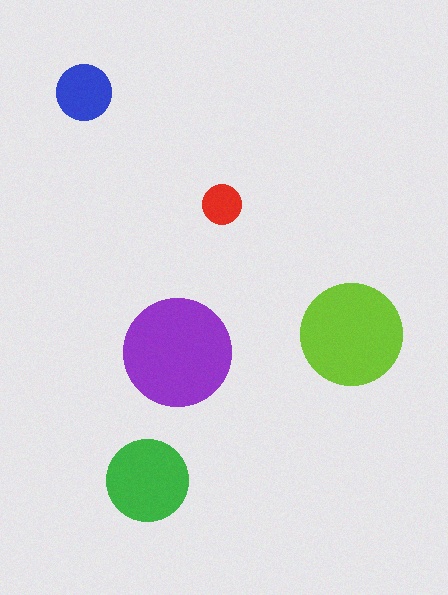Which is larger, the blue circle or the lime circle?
The lime one.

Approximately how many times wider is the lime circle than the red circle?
About 2.5 times wider.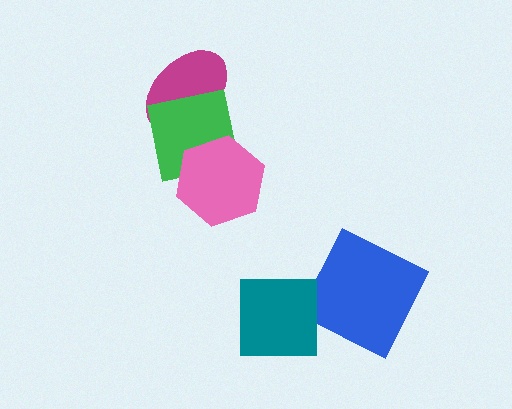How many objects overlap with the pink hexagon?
1 object overlaps with the pink hexagon.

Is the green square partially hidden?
Yes, it is partially covered by another shape.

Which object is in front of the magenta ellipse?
The green square is in front of the magenta ellipse.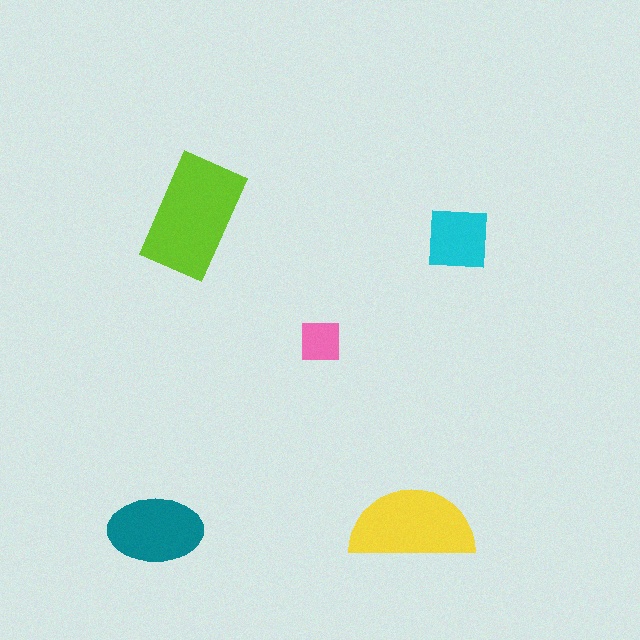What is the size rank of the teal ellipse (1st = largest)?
3rd.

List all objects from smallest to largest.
The pink square, the cyan square, the teal ellipse, the yellow semicircle, the lime rectangle.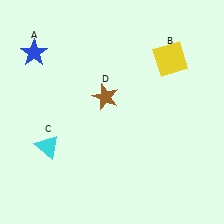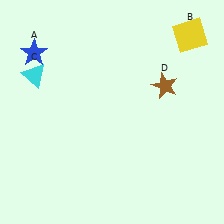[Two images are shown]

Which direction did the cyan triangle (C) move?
The cyan triangle (C) moved up.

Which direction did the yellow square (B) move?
The yellow square (B) moved up.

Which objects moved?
The objects that moved are: the yellow square (B), the cyan triangle (C), the brown star (D).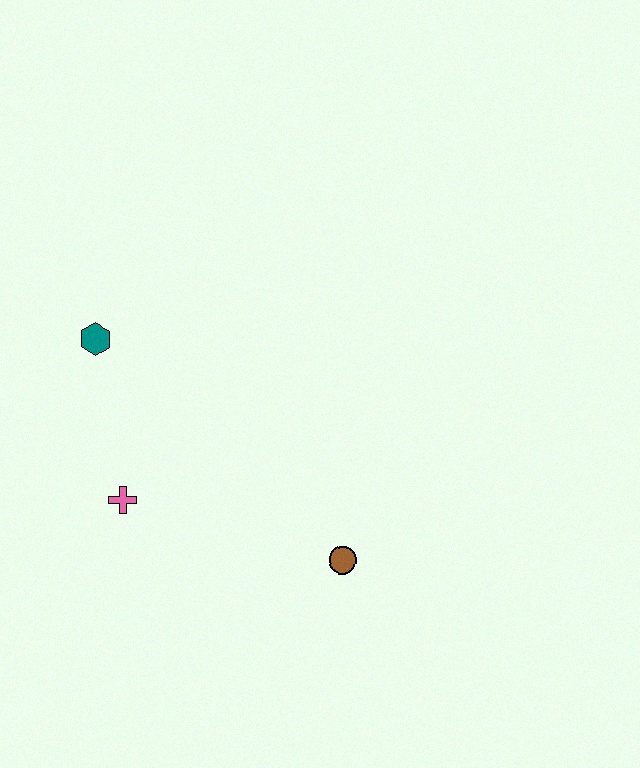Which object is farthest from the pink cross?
The brown circle is farthest from the pink cross.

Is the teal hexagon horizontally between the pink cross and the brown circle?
No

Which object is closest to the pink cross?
The teal hexagon is closest to the pink cross.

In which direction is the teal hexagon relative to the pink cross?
The teal hexagon is above the pink cross.